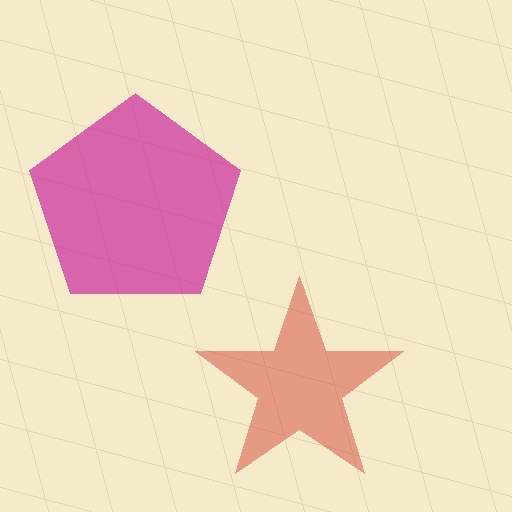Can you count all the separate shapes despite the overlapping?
Yes, there are 2 separate shapes.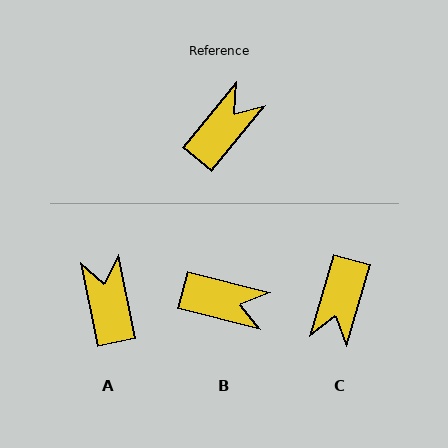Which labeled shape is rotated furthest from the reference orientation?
C, about 157 degrees away.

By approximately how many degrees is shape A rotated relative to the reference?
Approximately 50 degrees counter-clockwise.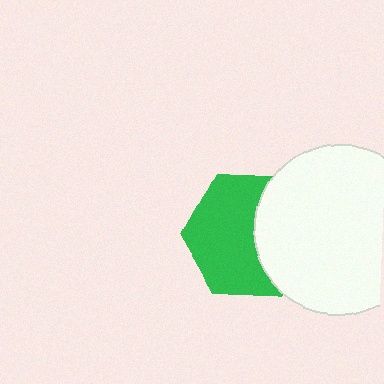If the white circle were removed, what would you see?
You would see the complete green hexagon.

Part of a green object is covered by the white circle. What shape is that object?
It is a hexagon.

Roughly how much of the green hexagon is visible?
About half of it is visible (roughly 62%).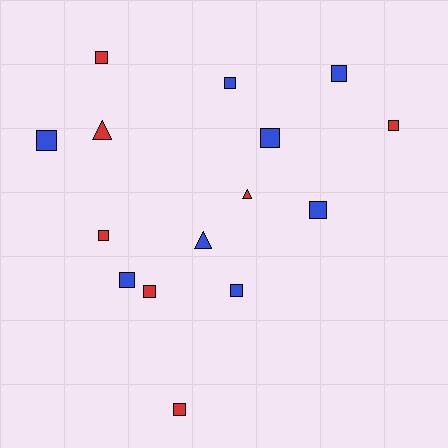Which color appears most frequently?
Blue, with 8 objects.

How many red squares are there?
There are 5 red squares.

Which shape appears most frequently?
Square, with 12 objects.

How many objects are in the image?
There are 15 objects.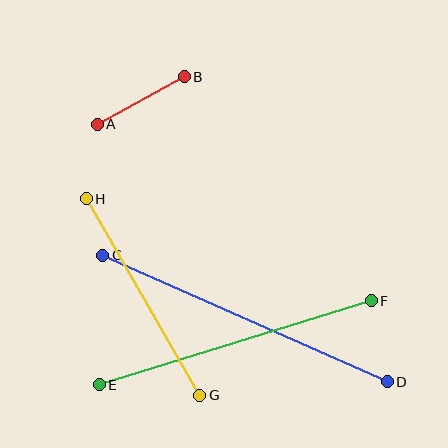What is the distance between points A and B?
The distance is approximately 99 pixels.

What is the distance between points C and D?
The distance is approximately 311 pixels.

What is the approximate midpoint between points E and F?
The midpoint is at approximately (235, 343) pixels.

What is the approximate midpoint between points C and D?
The midpoint is at approximately (245, 319) pixels.